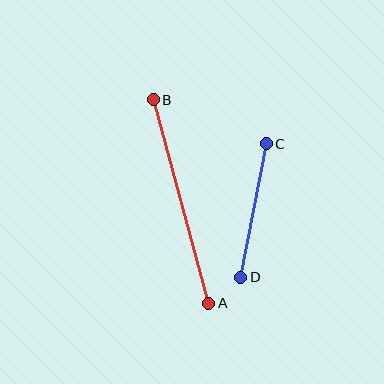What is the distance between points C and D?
The distance is approximately 136 pixels.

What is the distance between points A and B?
The distance is approximately 211 pixels.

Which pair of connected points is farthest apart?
Points A and B are farthest apart.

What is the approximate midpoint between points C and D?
The midpoint is at approximately (253, 211) pixels.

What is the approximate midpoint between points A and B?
The midpoint is at approximately (181, 201) pixels.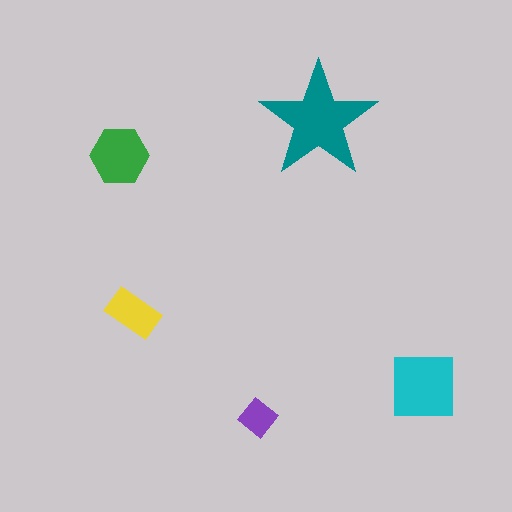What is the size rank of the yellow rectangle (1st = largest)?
4th.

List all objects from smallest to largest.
The purple diamond, the yellow rectangle, the green hexagon, the cyan square, the teal star.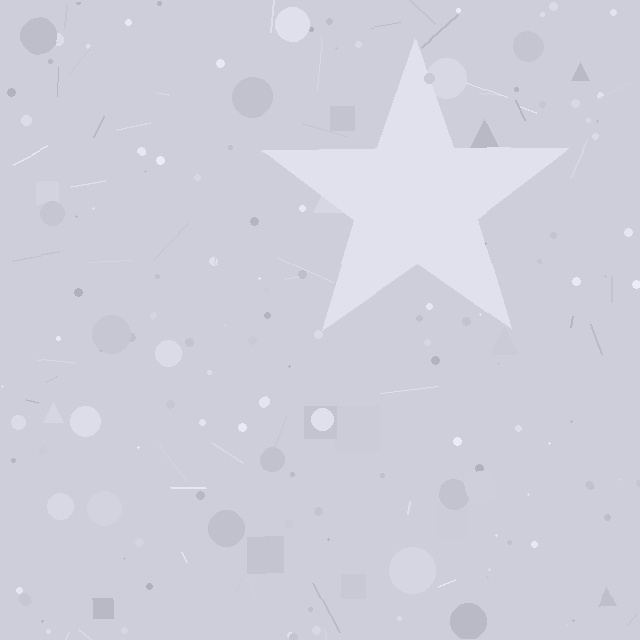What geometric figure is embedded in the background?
A star is embedded in the background.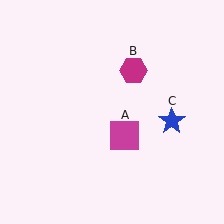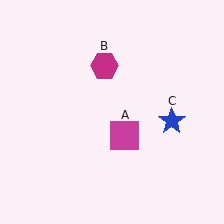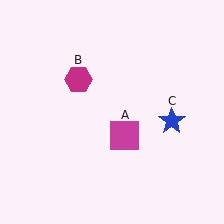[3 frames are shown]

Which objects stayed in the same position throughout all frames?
Magenta square (object A) and blue star (object C) remained stationary.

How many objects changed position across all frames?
1 object changed position: magenta hexagon (object B).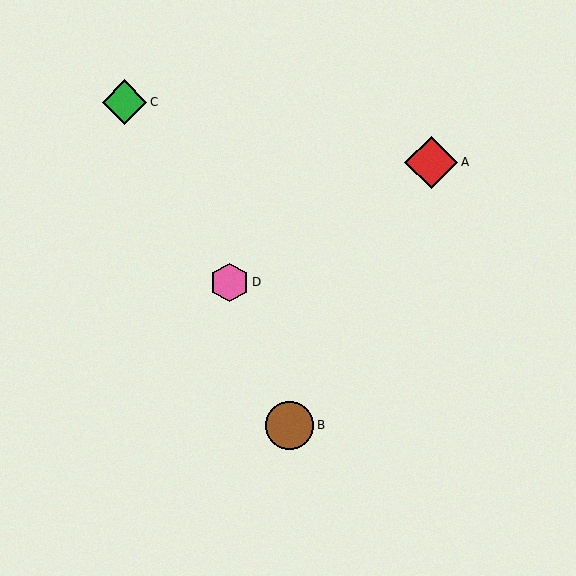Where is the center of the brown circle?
The center of the brown circle is at (290, 425).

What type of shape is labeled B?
Shape B is a brown circle.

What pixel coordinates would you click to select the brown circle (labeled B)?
Click at (290, 425) to select the brown circle B.